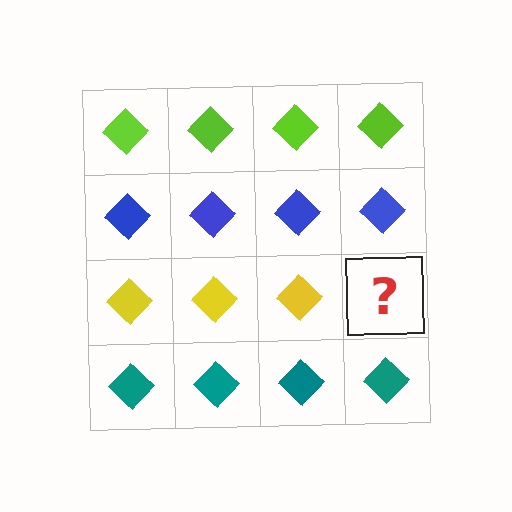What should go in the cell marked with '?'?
The missing cell should contain a yellow diamond.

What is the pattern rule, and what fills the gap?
The rule is that each row has a consistent color. The gap should be filled with a yellow diamond.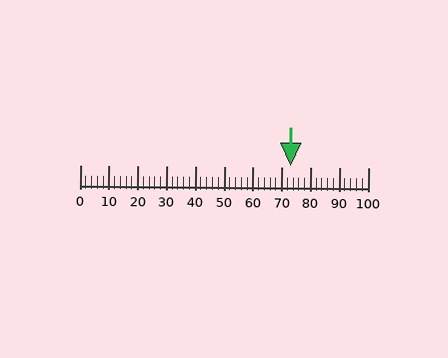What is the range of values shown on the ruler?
The ruler shows values from 0 to 100.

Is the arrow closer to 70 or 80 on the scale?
The arrow is closer to 70.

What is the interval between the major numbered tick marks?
The major tick marks are spaced 10 units apart.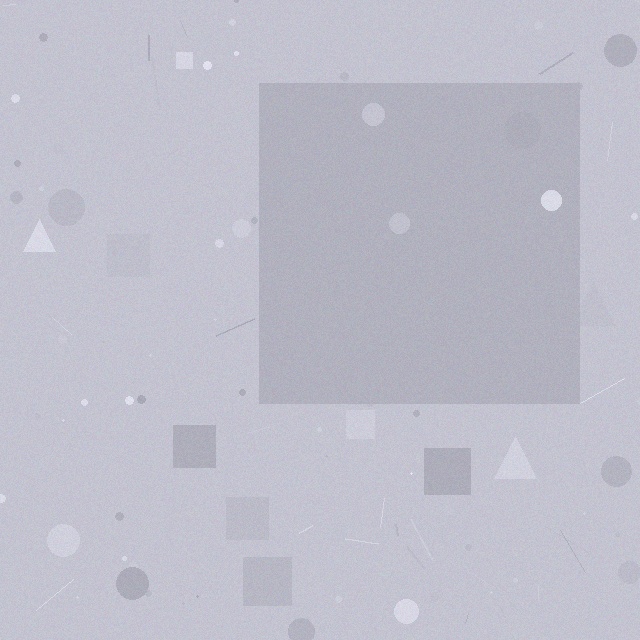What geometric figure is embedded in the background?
A square is embedded in the background.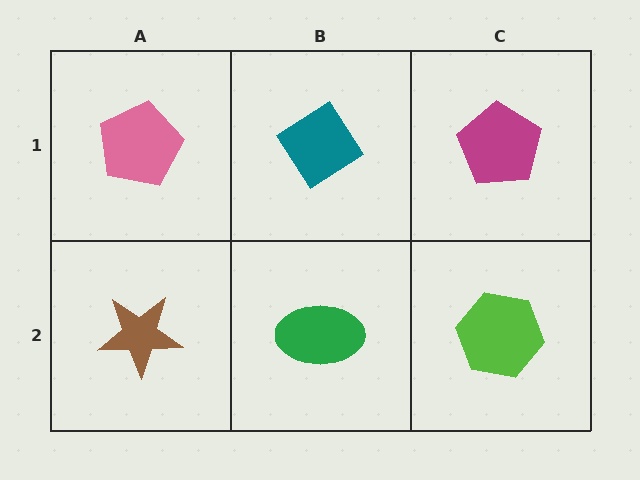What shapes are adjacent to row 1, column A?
A brown star (row 2, column A), a teal diamond (row 1, column B).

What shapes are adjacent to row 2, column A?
A pink pentagon (row 1, column A), a green ellipse (row 2, column B).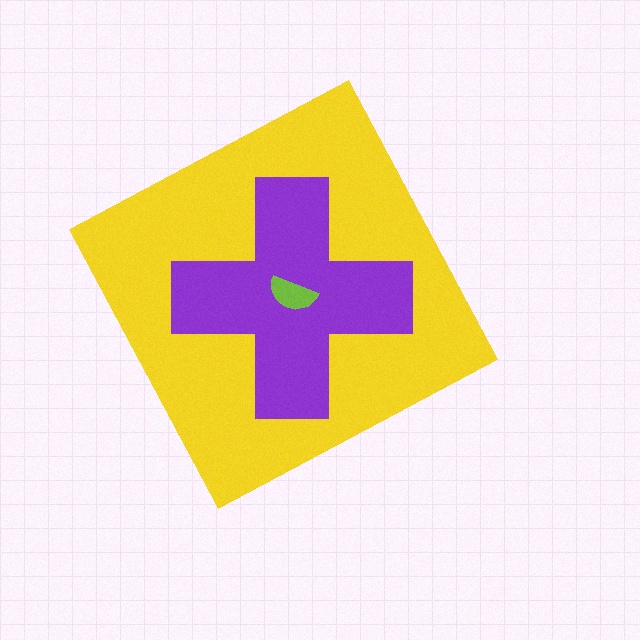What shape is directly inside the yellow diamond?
The purple cross.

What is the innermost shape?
The lime semicircle.